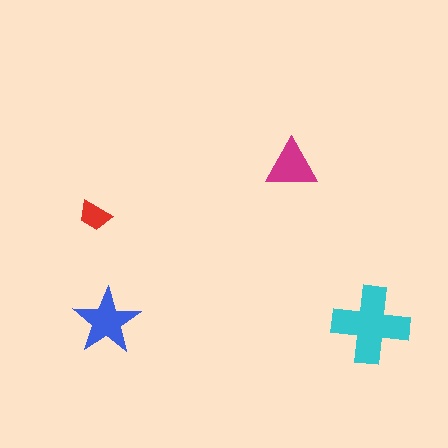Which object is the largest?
The cyan cross.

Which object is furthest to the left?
The red trapezoid is leftmost.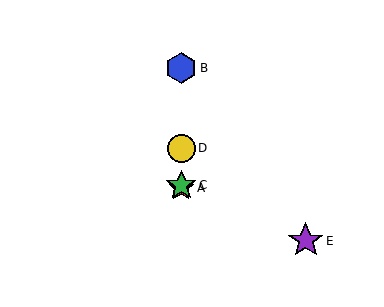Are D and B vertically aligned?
Yes, both are at x≈181.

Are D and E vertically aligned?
No, D is at x≈181 and E is at x≈306.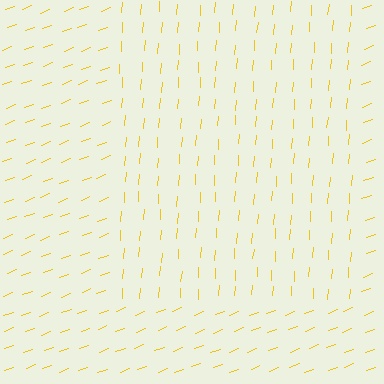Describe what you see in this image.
The image is filled with small yellow line segments. A rectangle region in the image has lines oriented differently from the surrounding lines, creating a visible texture boundary.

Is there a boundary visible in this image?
Yes, there is a texture boundary formed by a change in line orientation.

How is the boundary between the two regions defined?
The boundary is defined purely by a change in line orientation (approximately 65 degrees difference). All lines are the same color and thickness.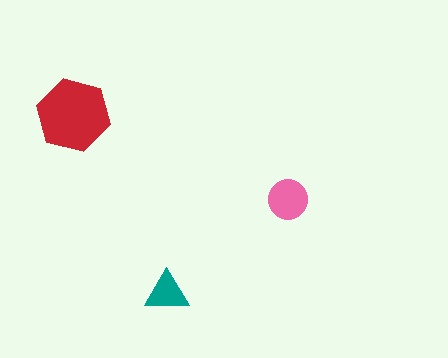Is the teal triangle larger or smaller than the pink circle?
Smaller.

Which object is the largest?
The red hexagon.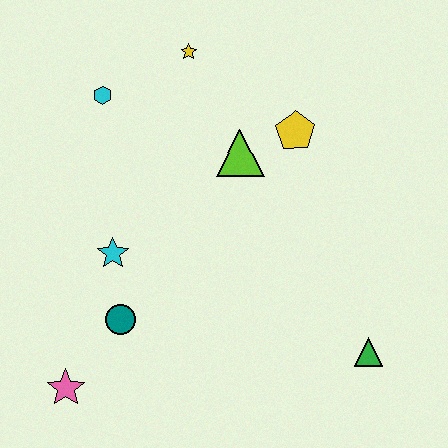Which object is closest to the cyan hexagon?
The yellow star is closest to the cyan hexagon.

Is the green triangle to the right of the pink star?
Yes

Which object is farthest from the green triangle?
The cyan hexagon is farthest from the green triangle.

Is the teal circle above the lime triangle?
No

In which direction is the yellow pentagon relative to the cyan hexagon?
The yellow pentagon is to the right of the cyan hexagon.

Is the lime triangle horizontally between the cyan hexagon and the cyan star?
No